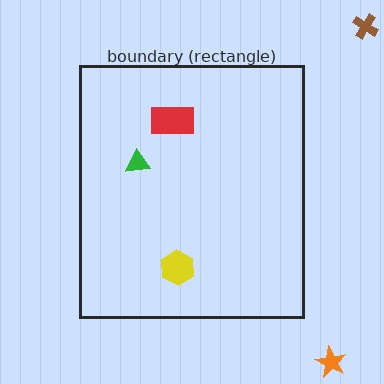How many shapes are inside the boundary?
3 inside, 2 outside.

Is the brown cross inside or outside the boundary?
Outside.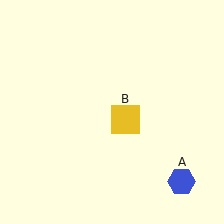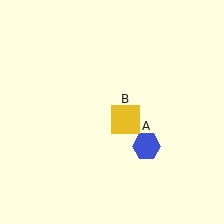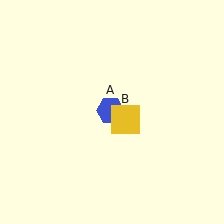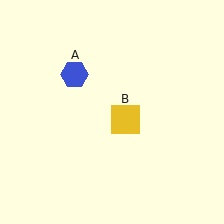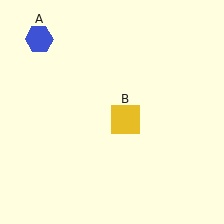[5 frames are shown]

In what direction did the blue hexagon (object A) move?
The blue hexagon (object A) moved up and to the left.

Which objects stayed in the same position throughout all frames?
Yellow square (object B) remained stationary.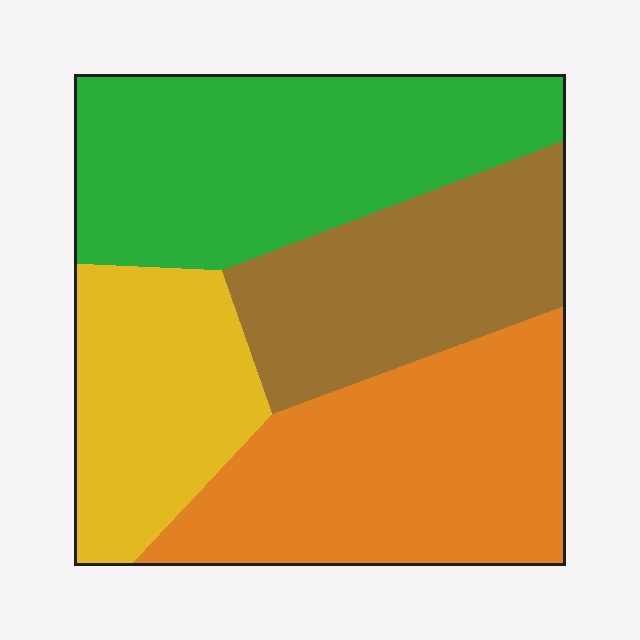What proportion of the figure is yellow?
Yellow covers roughly 20% of the figure.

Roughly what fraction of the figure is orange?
Orange covers roughly 30% of the figure.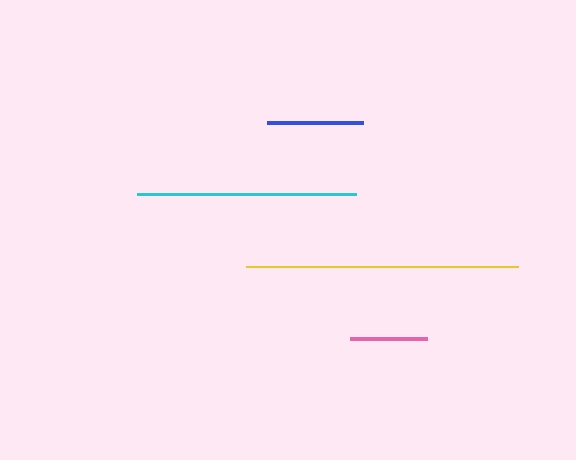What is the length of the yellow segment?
The yellow segment is approximately 272 pixels long.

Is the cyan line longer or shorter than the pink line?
The cyan line is longer than the pink line.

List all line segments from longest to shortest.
From longest to shortest: yellow, cyan, blue, pink.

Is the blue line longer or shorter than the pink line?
The blue line is longer than the pink line.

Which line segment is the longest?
The yellow line is the longest at approximately 272 pixels.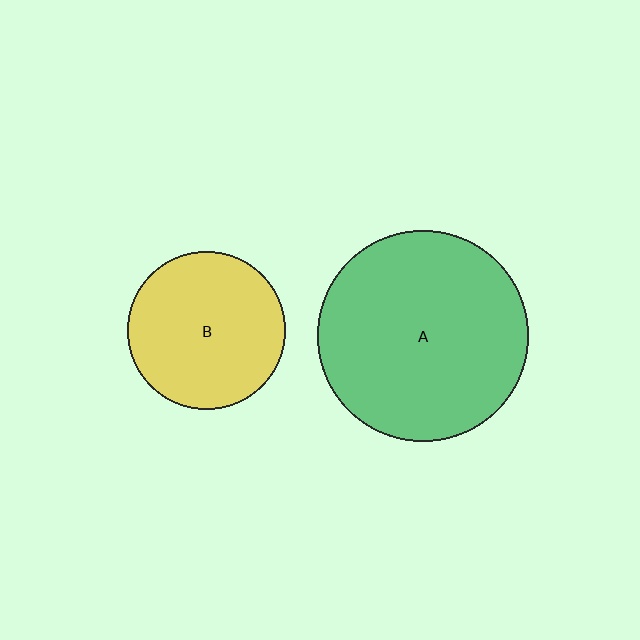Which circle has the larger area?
Circle A (green).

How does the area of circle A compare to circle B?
Approximately 1.8 times.